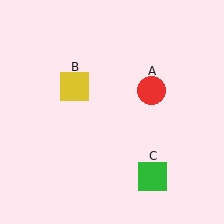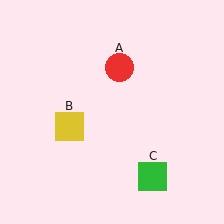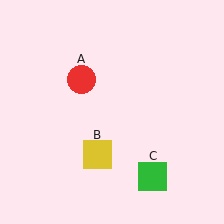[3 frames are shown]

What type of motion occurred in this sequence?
The red circle (object A), yellow square (object B) rotated counterclockwise around the center of the scene.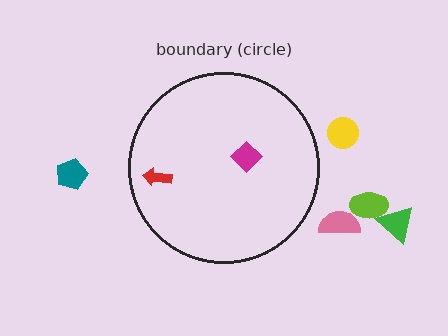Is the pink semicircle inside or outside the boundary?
Outside.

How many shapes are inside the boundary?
2 inside, 5 outside.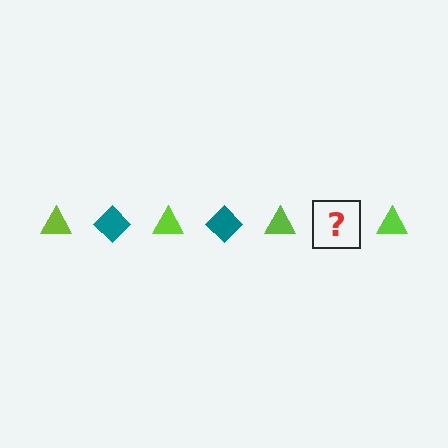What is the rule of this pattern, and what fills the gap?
The rule is that the pattern alternates between lime triangle and teal diamond. The gap should be filled with a teal diamond.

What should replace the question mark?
The question mark should be replaced with a teal diamond.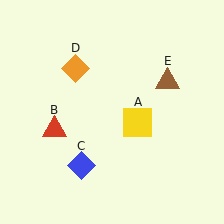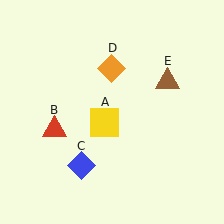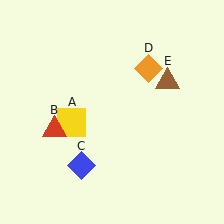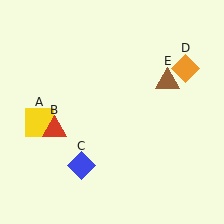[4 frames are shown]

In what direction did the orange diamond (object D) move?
The orange diamond (object D) moved right.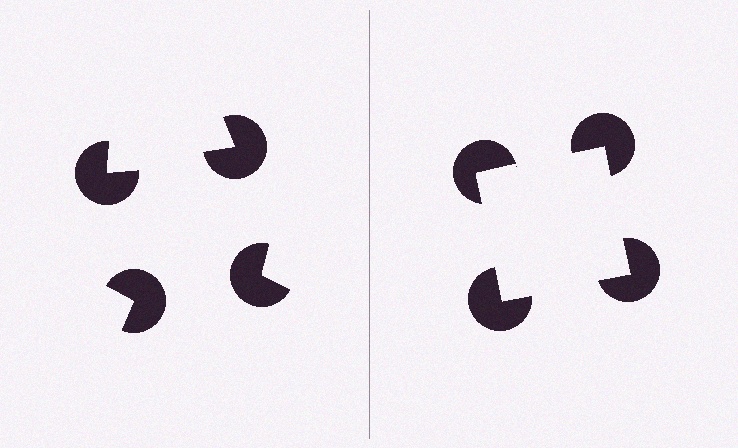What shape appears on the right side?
An illusory square.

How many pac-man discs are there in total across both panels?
8 — 4 on each side.